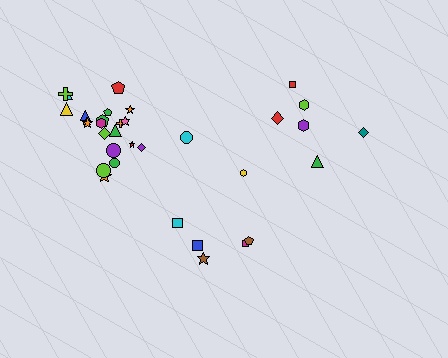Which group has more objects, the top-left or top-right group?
The top-left group.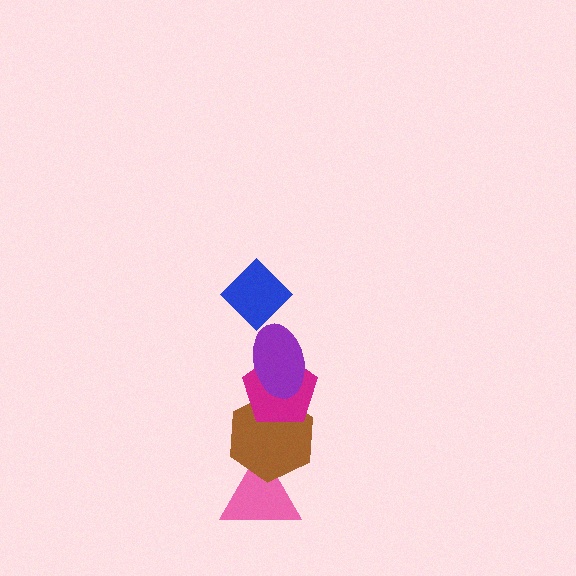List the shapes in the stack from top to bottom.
From top to bottom: the blue diamond, the purple ellipse, the magenta pentagon, the brown hexagon, the pink triangle.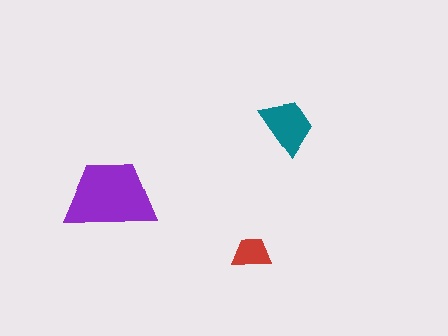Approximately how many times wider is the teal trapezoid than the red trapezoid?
About 1.5 times wider.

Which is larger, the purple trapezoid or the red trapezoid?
The purple one.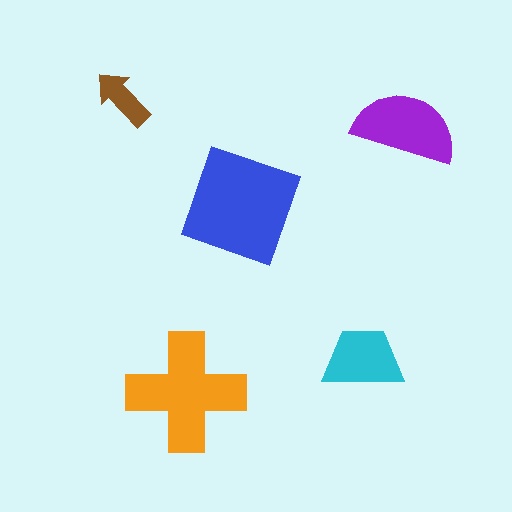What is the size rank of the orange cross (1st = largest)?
2nd.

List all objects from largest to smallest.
The blue square, the orange cross, the purple semicircle, the cyan trapezoid, the brown arrow.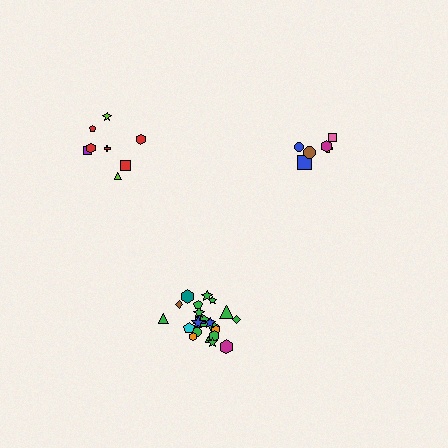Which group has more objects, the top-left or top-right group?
The top-left group.